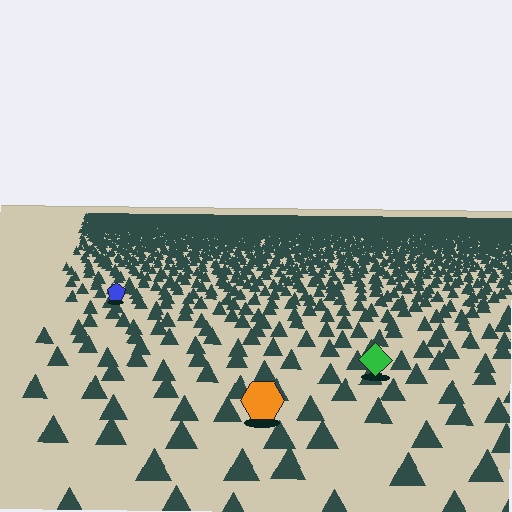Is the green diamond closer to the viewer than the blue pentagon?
Yes. The green diamond is closer — you can tell from the texture gradient: the ground texture is coarser near it.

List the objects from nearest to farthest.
From nearest to farthest: the orange hexagon, the green diamond, the blue pentagon.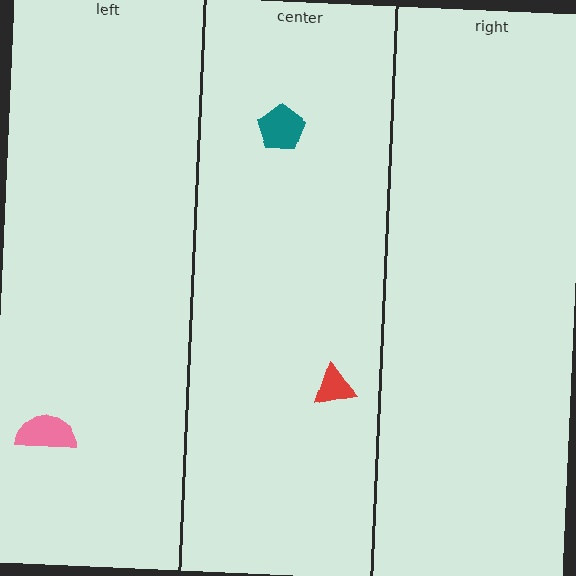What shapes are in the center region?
The teal pentagon, the red triangle.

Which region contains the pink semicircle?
The left region.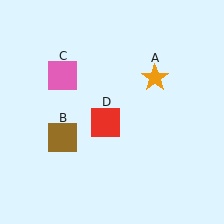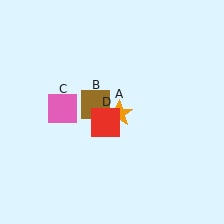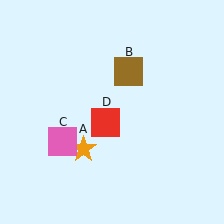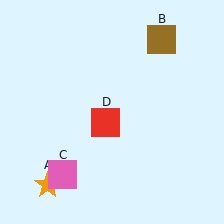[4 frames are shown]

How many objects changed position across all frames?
3 objects changed position: orange star (object A), brown square (object B), pink square (object C).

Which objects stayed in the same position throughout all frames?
Red square (object D) remained stationary.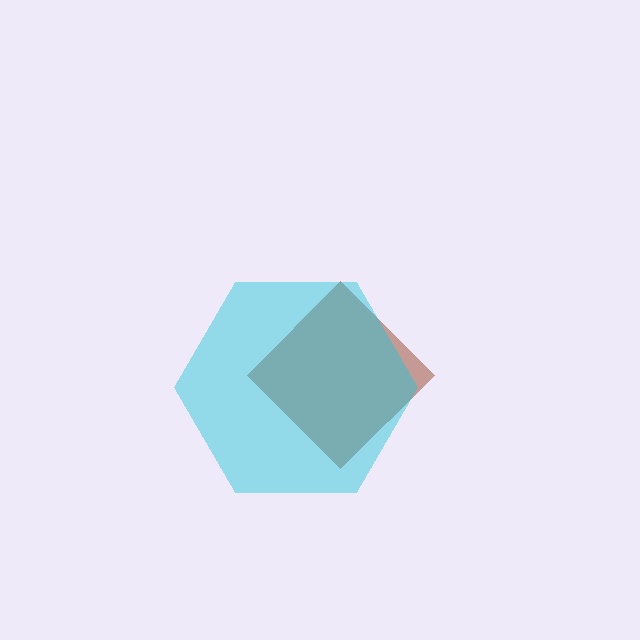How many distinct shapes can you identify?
There are 2 distinct shapes: a brown diamond, a cyan hexagon.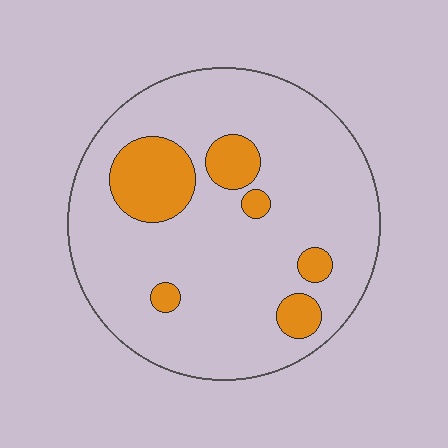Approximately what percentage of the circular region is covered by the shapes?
Approximately 15%.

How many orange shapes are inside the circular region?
6.